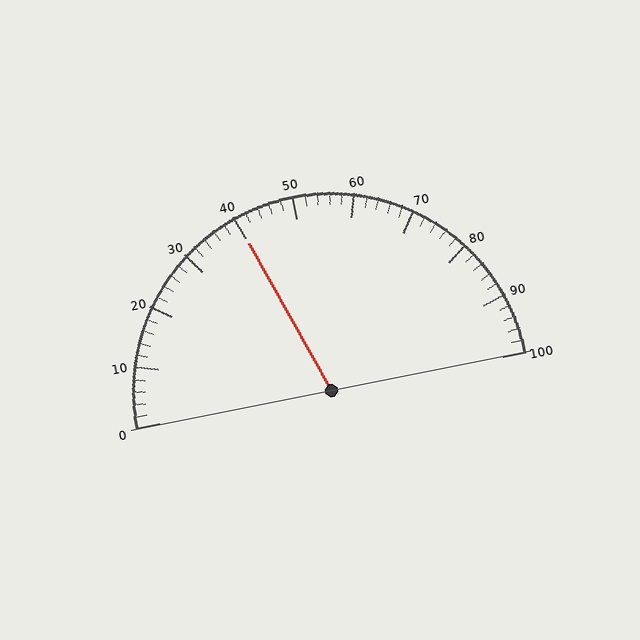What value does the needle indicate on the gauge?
The needle indicates approximately 40.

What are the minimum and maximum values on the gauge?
The gauge ranges from 0 to 100.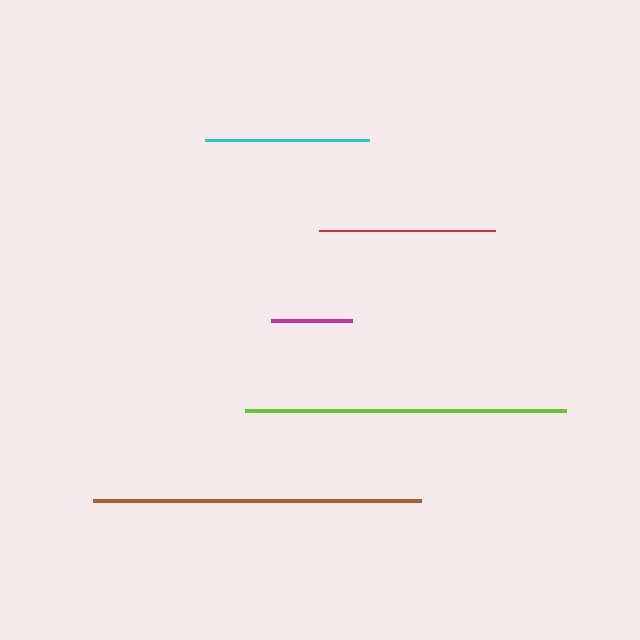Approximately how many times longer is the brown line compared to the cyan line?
The brown line is approximately 2.0 times the length of the cyan line.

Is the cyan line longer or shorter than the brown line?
The brown line is longer than the cyan line.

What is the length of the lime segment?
The lime segment is approximately 321 pixels long.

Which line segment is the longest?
The brown line is the longest at approximately 328 pixels.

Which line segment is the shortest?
The magenta line is the shortest at approximately 81 pixels.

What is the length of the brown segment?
The brown segment is approximately 328 pixels long.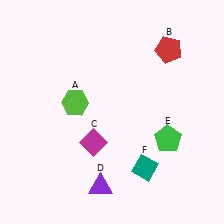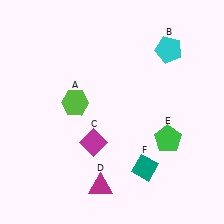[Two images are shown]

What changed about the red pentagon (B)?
In Image 1, B is red. In Image 2, it changed to cyan.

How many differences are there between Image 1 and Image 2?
There are 2 differences between the two images.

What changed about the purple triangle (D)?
In Image 1, D is purple. In Image 2, it changed to magenta.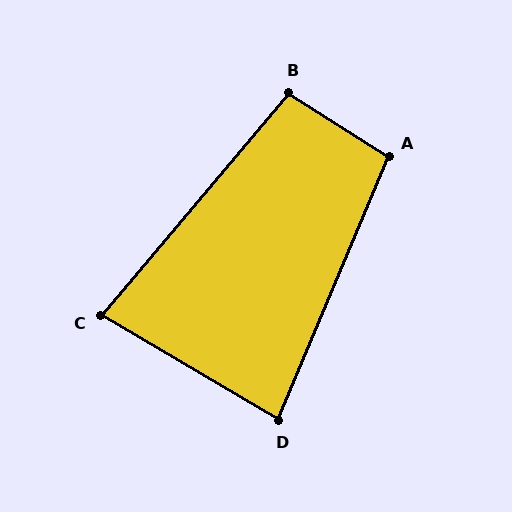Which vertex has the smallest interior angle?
C, at approximately 80 degrees.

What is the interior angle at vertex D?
Approximately 82 degrees (acute).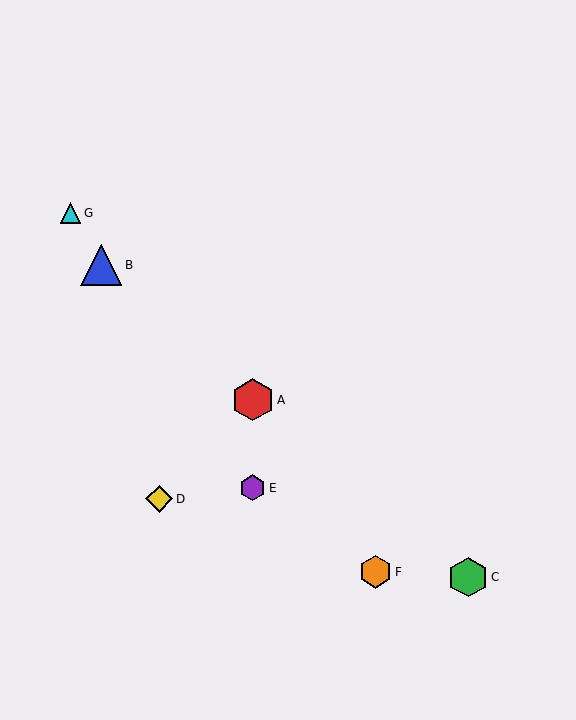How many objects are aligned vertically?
2 objects (A, E) are aligned vertically.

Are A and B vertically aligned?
No, A is at x≈253 and B is at x≈101.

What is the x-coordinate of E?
Object E is at x≈253.